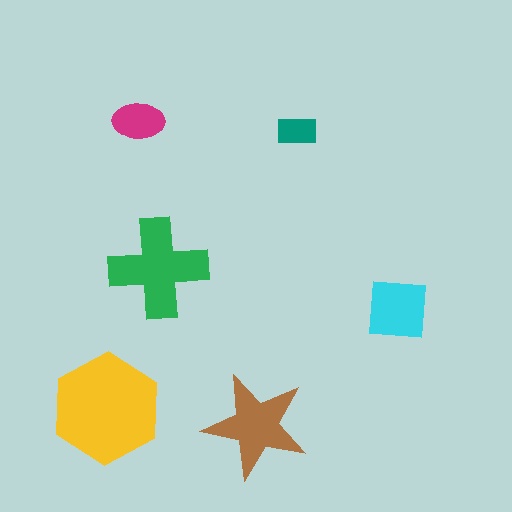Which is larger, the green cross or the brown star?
The green cross.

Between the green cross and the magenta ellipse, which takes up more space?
The green cross.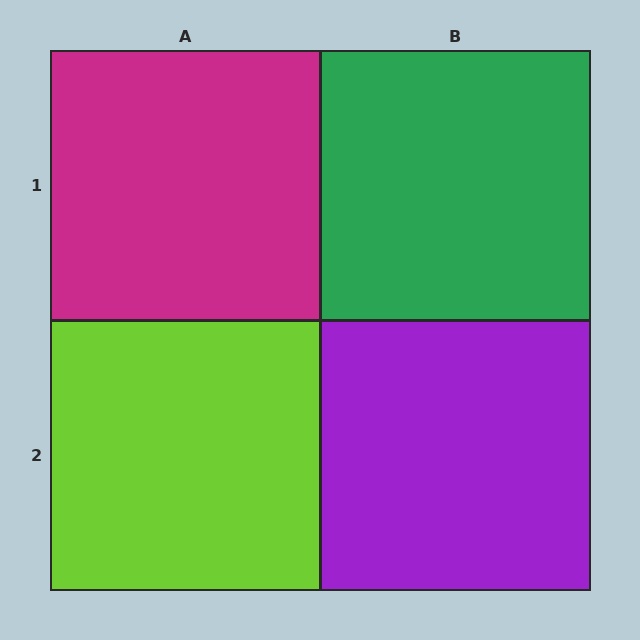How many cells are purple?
1 cell is purple.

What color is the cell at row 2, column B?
Purple.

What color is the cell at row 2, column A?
Lime.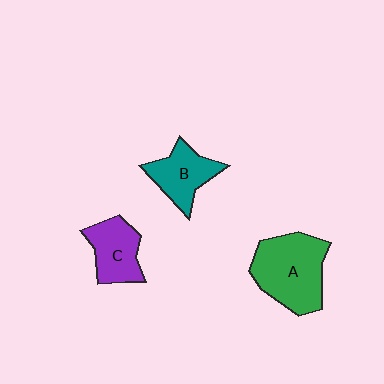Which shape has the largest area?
Shape A (green).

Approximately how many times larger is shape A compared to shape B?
Approximately 1.6 times.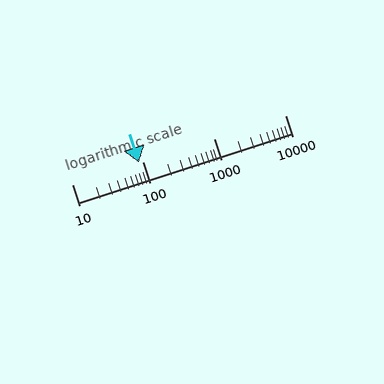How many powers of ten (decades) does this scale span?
The scale spans 3 decades, from 10 to 10000.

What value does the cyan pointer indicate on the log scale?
The pointer indicates approximately 87.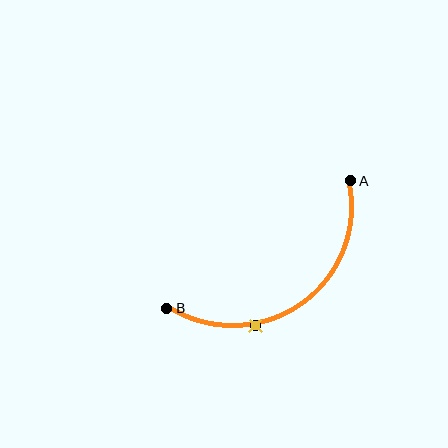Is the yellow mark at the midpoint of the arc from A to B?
No. The yellow mark lies on the arc but is closer to endpoint B. The arc midpoint would be at the point on the curve equidistant along the arc from both A and B.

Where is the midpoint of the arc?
The arc midpoint is the point on the curve farthest from the straight line joining A and B. It sits below and to the right of that line.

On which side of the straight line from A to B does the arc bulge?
The arc bulges below and to the right of the straight line connecting A and B.